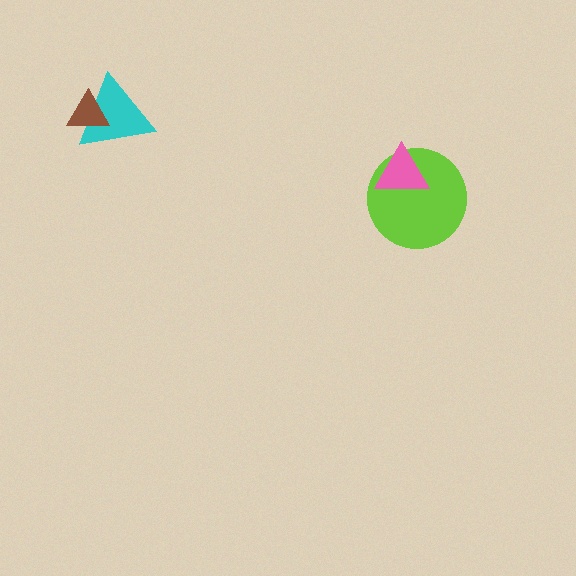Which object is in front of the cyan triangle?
The brown triangle is in front of the cyan triangle.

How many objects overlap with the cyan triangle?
1 object overlaps with the cyan triangle.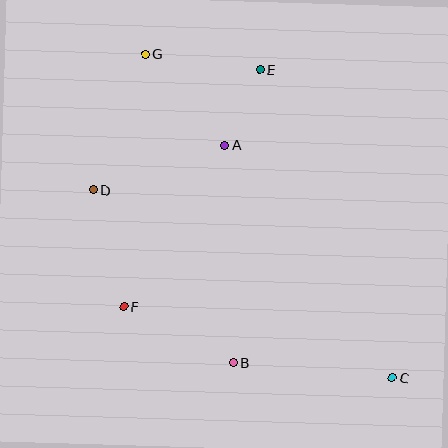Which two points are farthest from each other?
Points C and G are farthest from each other.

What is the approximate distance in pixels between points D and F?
The distance between D and F is approximately 121 pixels.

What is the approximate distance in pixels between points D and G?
The distance between D and G is approximately 146 pixels.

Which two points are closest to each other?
Points A and E are closest to each other.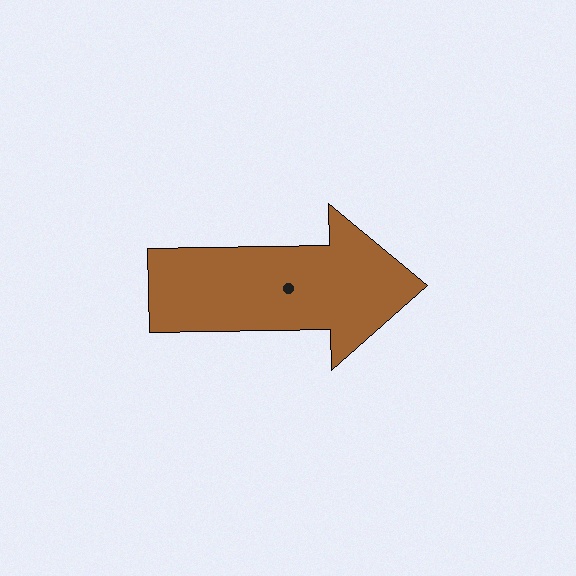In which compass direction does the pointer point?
East.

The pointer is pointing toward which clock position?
Roughly 3 o'clock.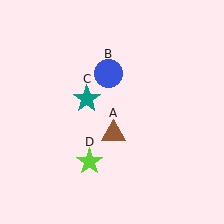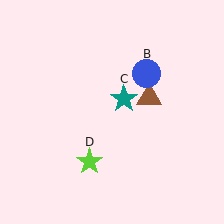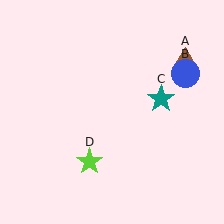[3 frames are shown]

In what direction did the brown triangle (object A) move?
The brown triangle (object A) moved up and to the right.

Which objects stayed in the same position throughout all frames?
Lime star (object D) remained stationary.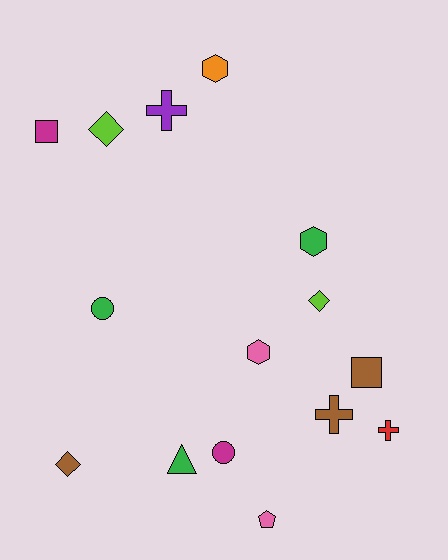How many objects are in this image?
There are 15 objects.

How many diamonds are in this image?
There are 3 diamonds.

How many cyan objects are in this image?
There are no cyan objects.